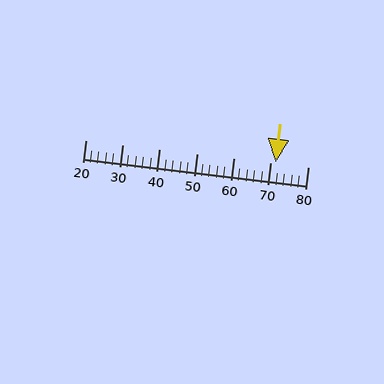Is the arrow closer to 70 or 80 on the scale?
The arrow is closer to 70.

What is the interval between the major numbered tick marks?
The major tick marks are spaced 10 units apart.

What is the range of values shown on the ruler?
The ruler shows values from 20 to 80.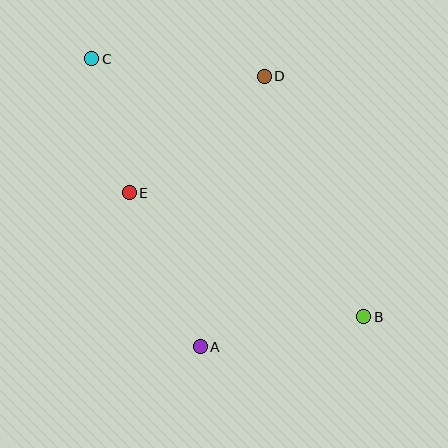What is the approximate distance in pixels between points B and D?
The distance between B and D is approximately 260 pixels.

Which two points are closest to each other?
Points C and E are closest to each other.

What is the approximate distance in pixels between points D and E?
The distance between D and E is approximately 178 pixels.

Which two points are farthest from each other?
Points B and C are farthest from each other.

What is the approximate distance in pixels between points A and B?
The distance between A and B is approximately 166 pixels.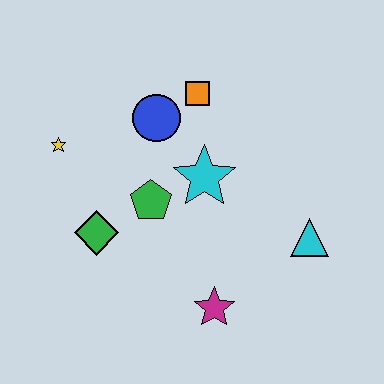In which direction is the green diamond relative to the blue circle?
The green diamond is below the blue circle.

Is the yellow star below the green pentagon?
No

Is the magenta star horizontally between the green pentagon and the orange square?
No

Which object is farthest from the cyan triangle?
The yellow star is farthest from the cyan triangle.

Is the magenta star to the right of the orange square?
Yes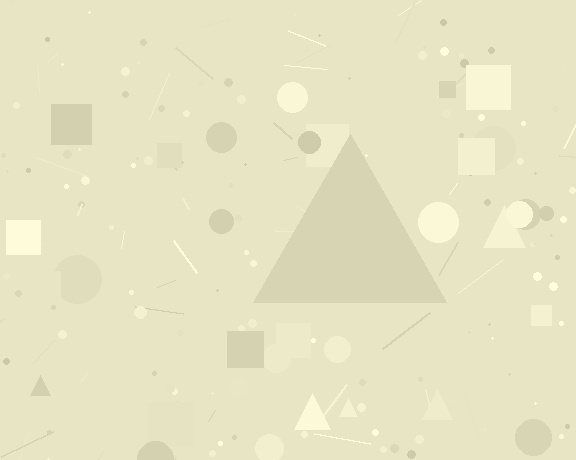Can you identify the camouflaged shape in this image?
The camouflaged shape is a triangle.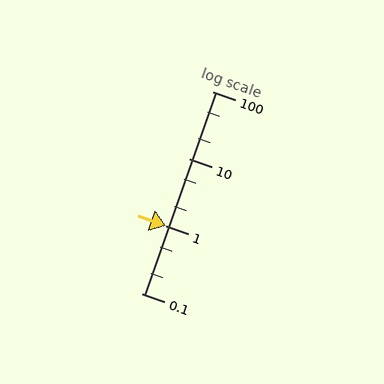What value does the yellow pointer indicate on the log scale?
The pointer indicates approximately 1.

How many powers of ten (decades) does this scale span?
The scale spans 3 decades, from 0.1 to 100.